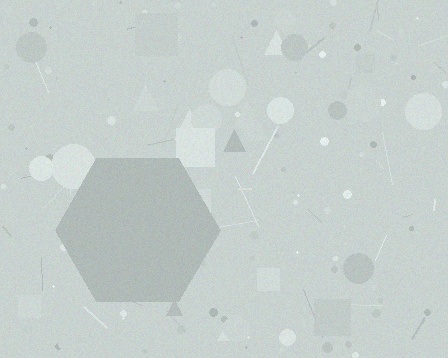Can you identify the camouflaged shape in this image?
The camouflaged shape is a hexagon.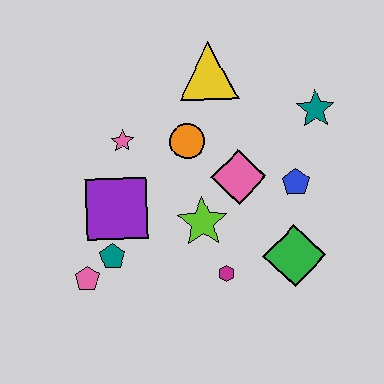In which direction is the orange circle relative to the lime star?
The orange circle is above the lime star.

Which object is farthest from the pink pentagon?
The teal star is farthest from the pink pentagon.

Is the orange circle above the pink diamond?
Yes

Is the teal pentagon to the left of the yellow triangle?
Yes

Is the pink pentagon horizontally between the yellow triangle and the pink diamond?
No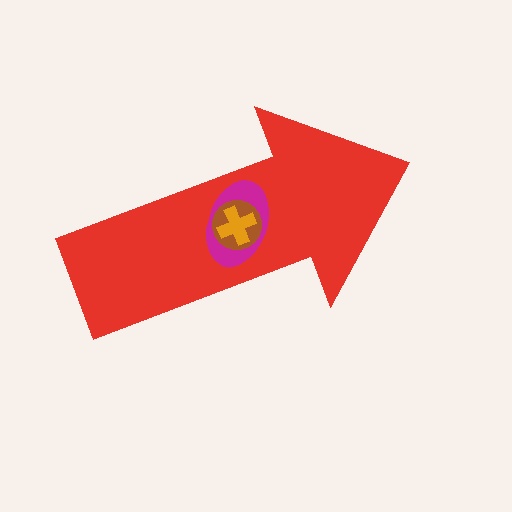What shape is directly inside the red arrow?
The magenta ellipse.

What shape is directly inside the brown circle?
The orange cross.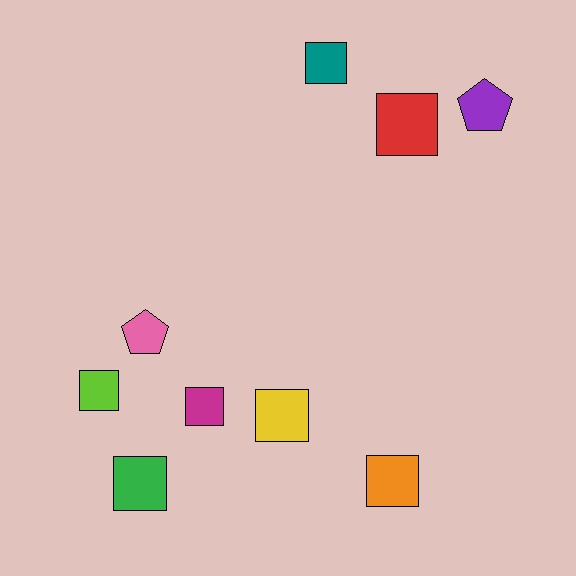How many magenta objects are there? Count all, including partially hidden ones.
There is 1 magenta object.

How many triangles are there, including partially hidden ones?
There are no triangles.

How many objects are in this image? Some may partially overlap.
There are 9 objects.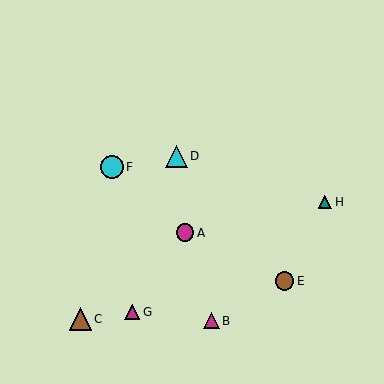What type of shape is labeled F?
Shape F is a cyan circle.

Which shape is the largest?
The cyan circle (labeled F) is the largest.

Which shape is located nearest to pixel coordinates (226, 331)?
The magenta triangle (labeled B) at (211, 321) is nearest to that location.